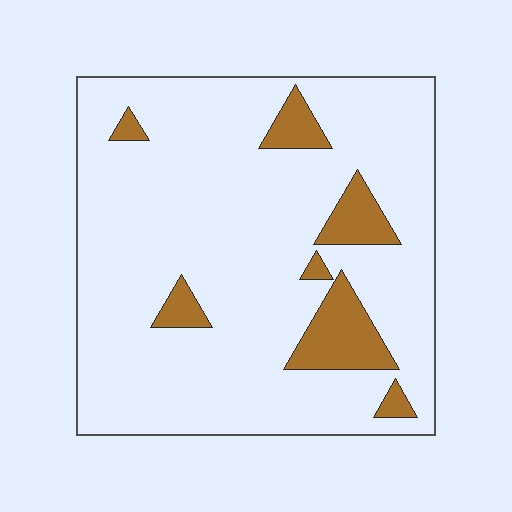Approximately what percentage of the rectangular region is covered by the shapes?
Approximately 10%.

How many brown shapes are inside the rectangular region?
7.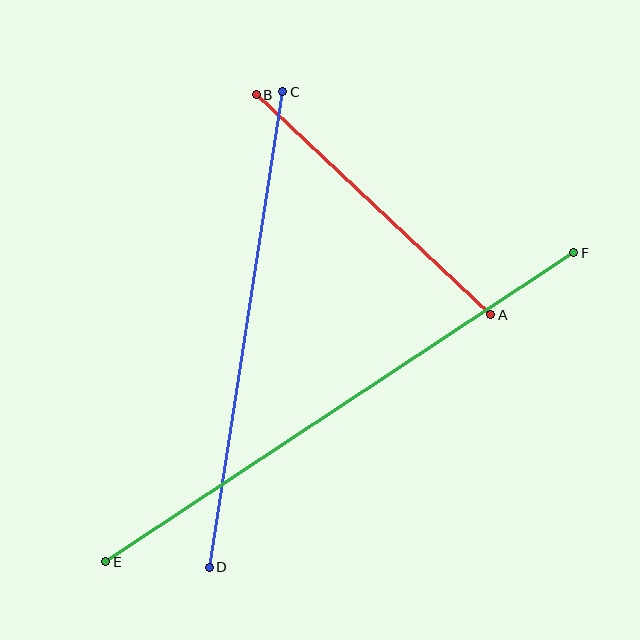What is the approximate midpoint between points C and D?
The midpoint is at approximately (246, 329) pixels.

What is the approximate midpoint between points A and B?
The midpoint is at approximately (373, 205) pixels.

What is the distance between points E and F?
The distance is approximately 561 pixels.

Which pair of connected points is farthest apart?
Points E and F are farthest apart.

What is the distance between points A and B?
The distance is approximately 321 pixels.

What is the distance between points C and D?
The distance is approximately 481 pixels.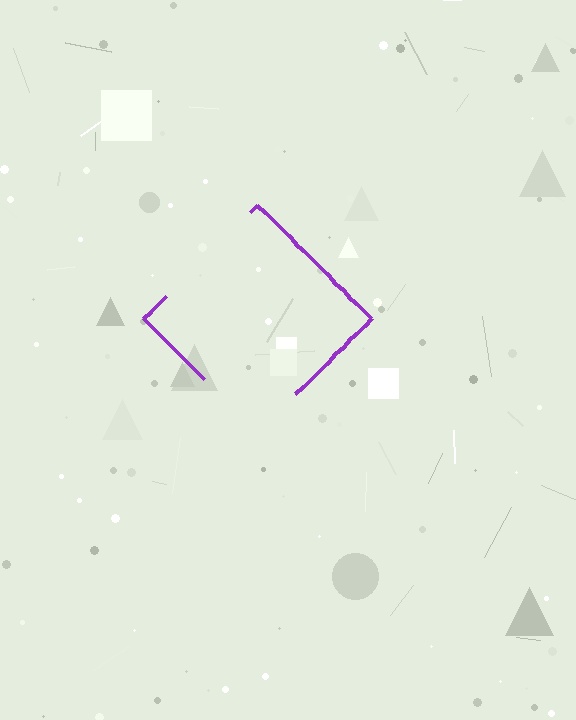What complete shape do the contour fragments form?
The contour fragments form a diamond.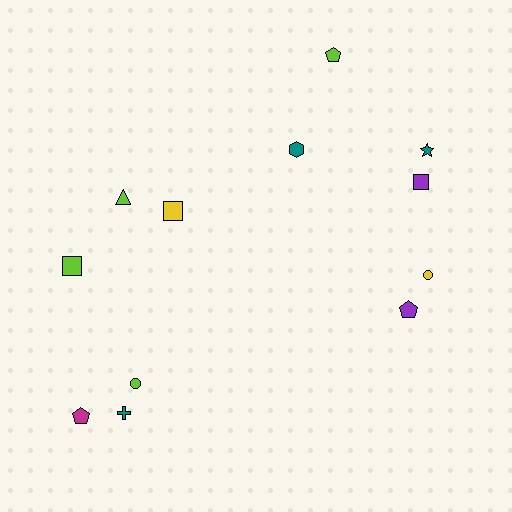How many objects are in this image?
There are 12 objects.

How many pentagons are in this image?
There are 3 pentagons.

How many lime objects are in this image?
There are 4 lime objects.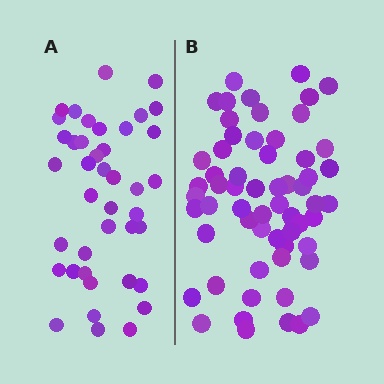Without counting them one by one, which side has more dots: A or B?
Region B (the right region) has more dots.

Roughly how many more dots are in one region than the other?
Region B has approximately 20 more dots than region A.